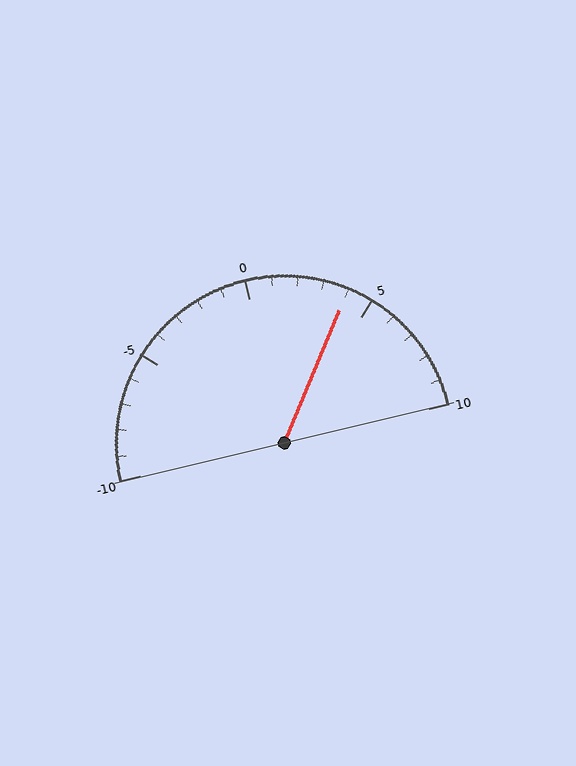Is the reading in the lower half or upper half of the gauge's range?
The reading is in the upper half of the range (-10 to 10).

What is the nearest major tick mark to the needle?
The nearest major tick mark is 5.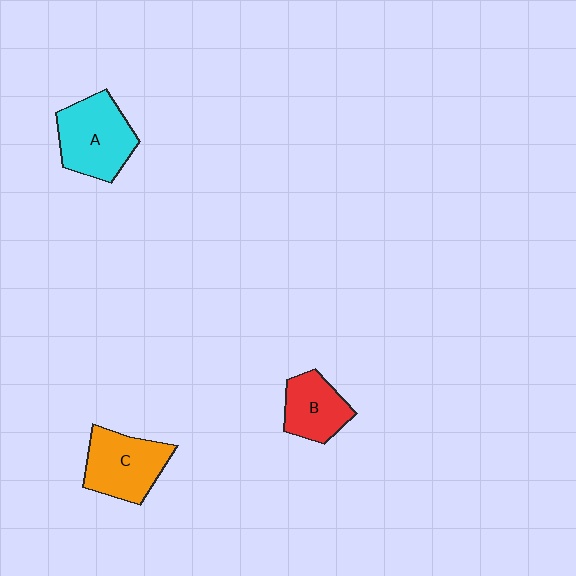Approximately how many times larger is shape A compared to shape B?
Approximately 1.5 times.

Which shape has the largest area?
Shape A (cyan).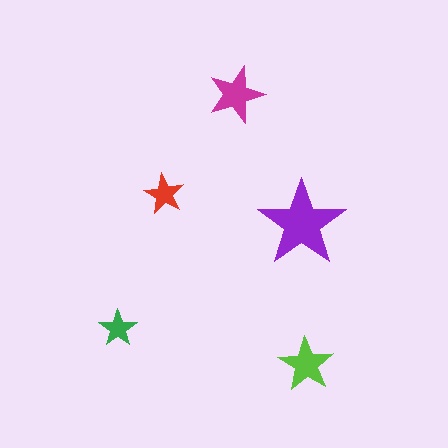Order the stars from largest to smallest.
the purple one, the magenta one, the lime one, the red one, the green one.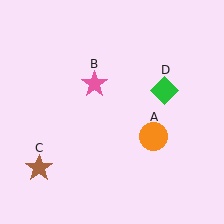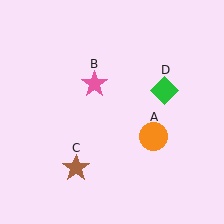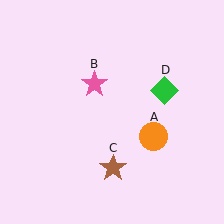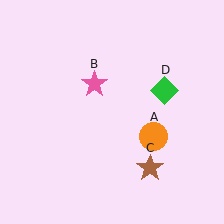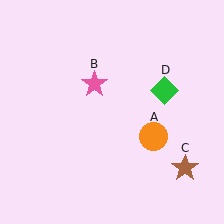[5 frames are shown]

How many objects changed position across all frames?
1 object changed position: brown star (object C).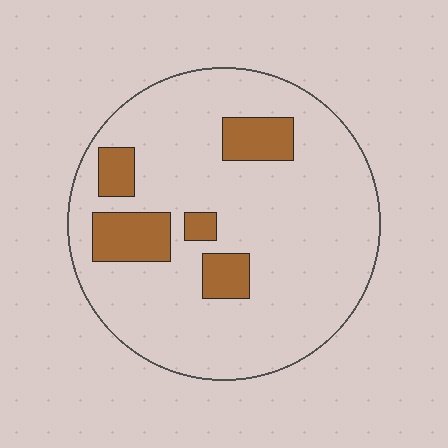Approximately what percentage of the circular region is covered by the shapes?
Approximately 15%.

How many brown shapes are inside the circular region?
5.